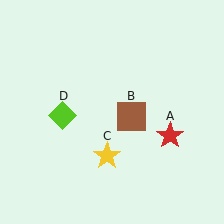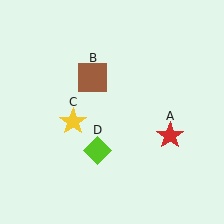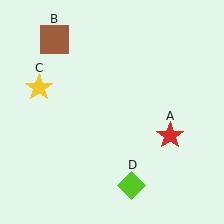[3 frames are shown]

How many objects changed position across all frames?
3 objects changed position: brown square (object B), yellow star (object C), lime diamond (object D).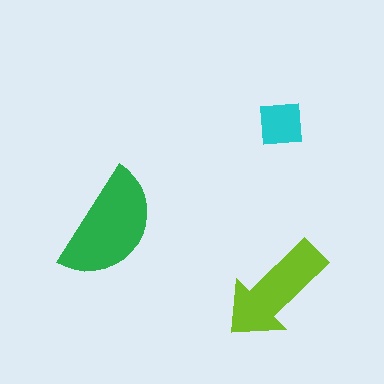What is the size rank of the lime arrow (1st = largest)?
2nd.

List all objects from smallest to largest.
The cyan square, the lime arrow, the green semicircle.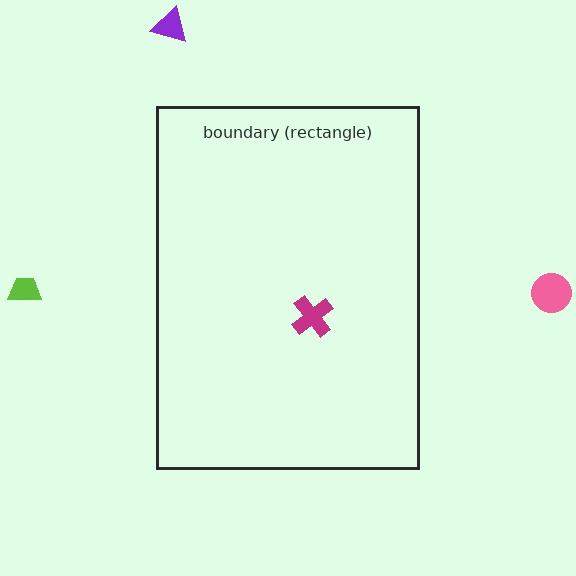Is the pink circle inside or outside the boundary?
Outside.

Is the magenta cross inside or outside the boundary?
Inside.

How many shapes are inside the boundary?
1 inside, 3 outside.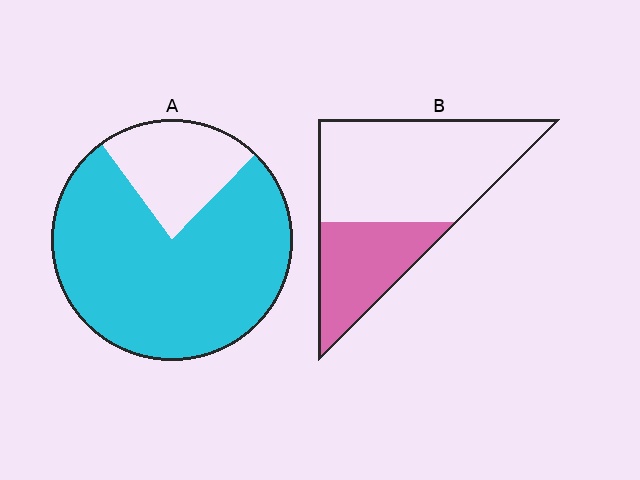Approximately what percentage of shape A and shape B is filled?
A is approximately 80% and B is approximately 35%.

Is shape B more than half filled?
No.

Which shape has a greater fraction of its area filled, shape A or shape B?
Shape A.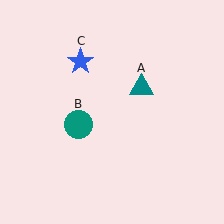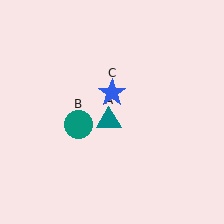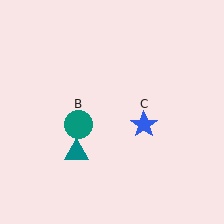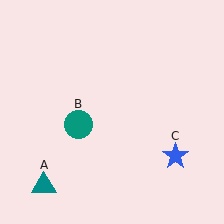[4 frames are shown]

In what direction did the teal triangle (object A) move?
The teal triangle (object A) moved down and to the left.